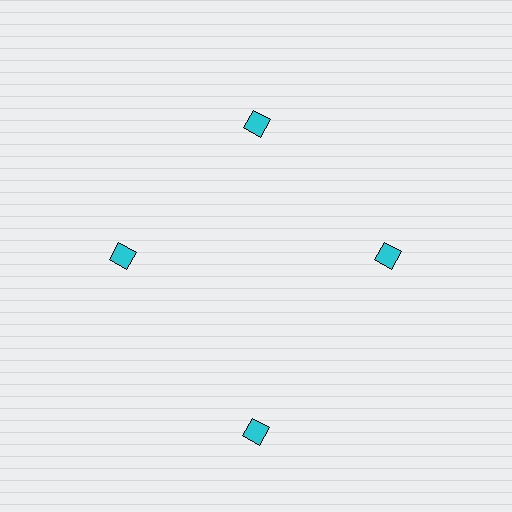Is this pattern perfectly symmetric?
No. The 4 cyan diamonds are arranged in a ring, but one element near the 6 o'clock position is pushed outward from the center, breaking the 4-fold rotational symmetry.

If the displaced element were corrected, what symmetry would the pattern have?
It would have 4-fold rotational symmetry — the pattern would map onto itself every 90 degrees.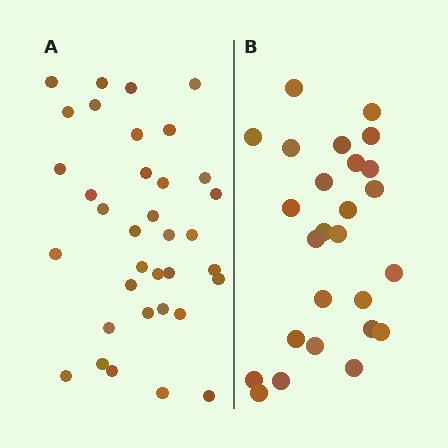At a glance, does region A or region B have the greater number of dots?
Region A (the left region) has more dots.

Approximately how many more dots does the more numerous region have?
Region A has roughly 8 or so more dots than region B.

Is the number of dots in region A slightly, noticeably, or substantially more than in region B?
Region A has noticeably more, but not dramatically so. The ratio is roughly 1.3 to 1.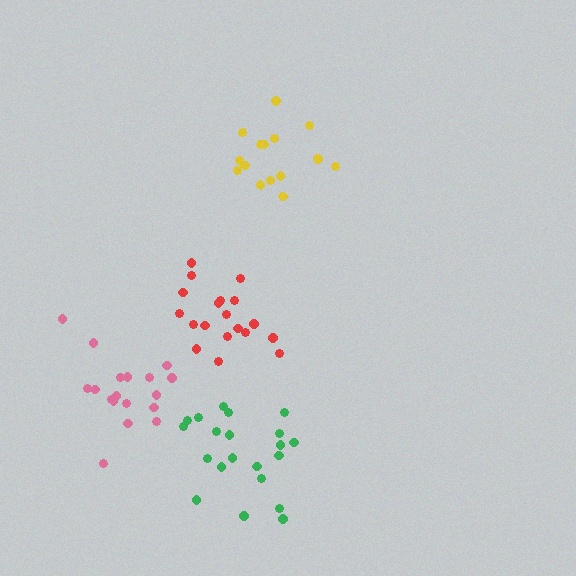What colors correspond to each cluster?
The clusters are colored: yellow, green, pink, red.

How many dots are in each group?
Group 1: 15 dots, Group 2: 21 dots, Group 3: 18 dots, Group 4: 19 dots (73 total).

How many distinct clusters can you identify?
There are 4 distinct clusters.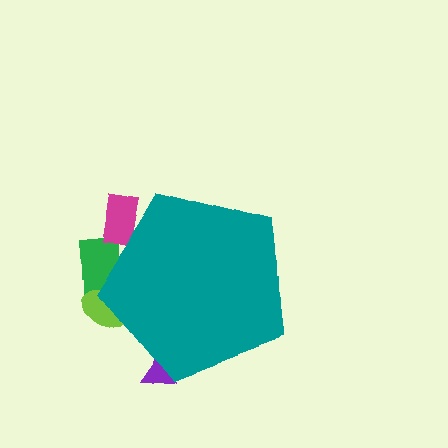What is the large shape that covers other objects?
A teal pentagon.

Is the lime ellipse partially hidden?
Yes, the lime ellipse is partially hidden behind the teal pentagon.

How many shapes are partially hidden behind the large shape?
4 shapes are partially hidden.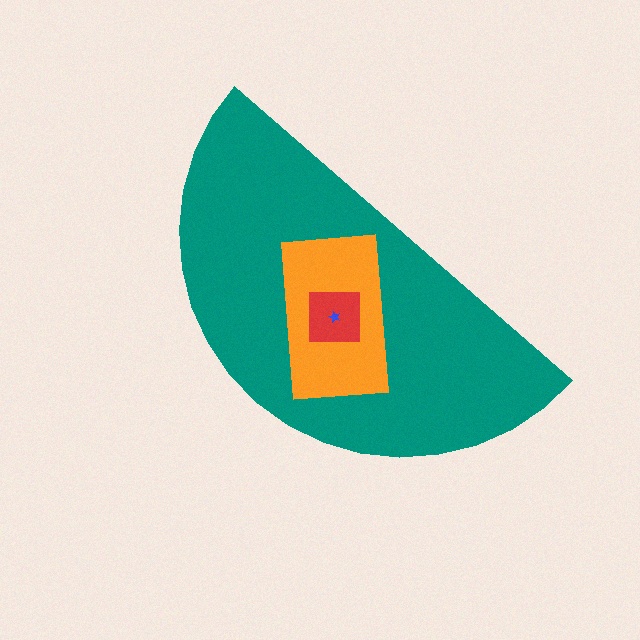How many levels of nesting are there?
4.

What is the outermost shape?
The teal semicircle.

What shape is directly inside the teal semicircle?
The orange rectangle.